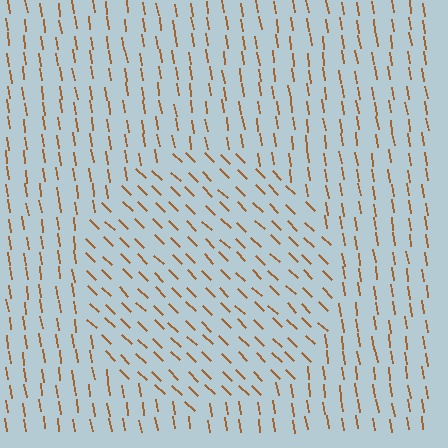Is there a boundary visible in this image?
Yes, there is a texture boundary formed by a change in line orientation.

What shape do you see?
I see a circle.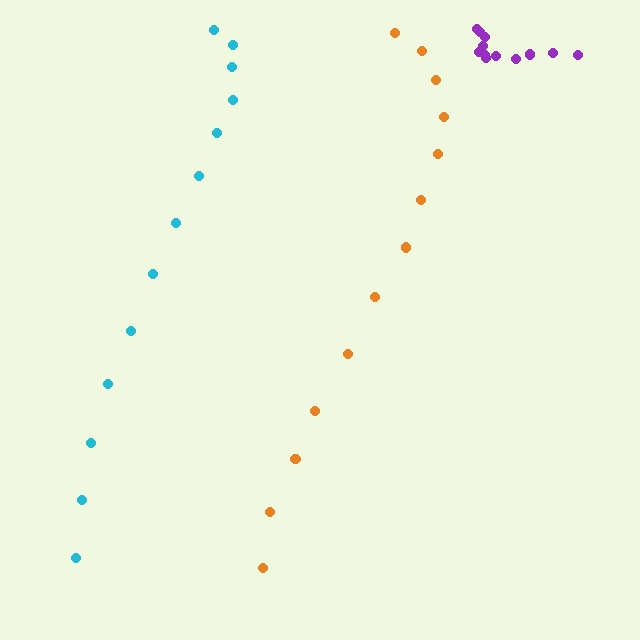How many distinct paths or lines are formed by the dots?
There are 3 distinct paths.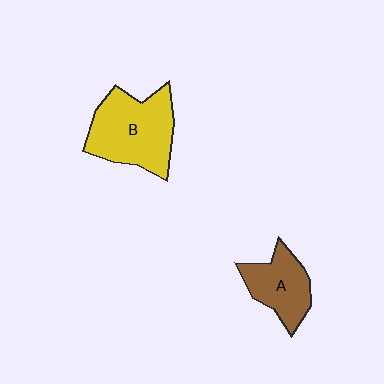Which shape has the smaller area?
Shape A (brown).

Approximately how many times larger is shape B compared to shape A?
Approximately 1.6 times.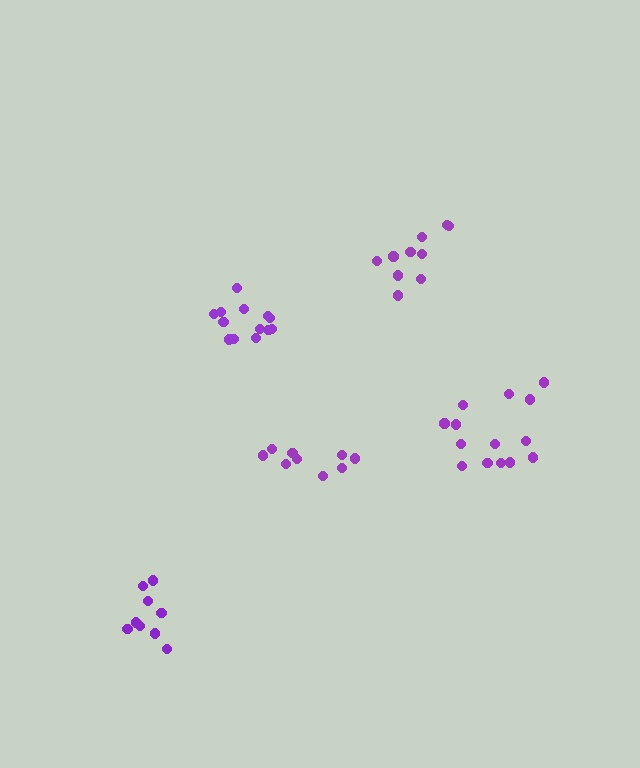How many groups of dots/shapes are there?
There are 5 groups.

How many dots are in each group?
Group 1: 10 dots, Group 2: 9 dots, Group 3: 9 dots, Group 4: 13 dots, Group 5: 14 dots (55 total).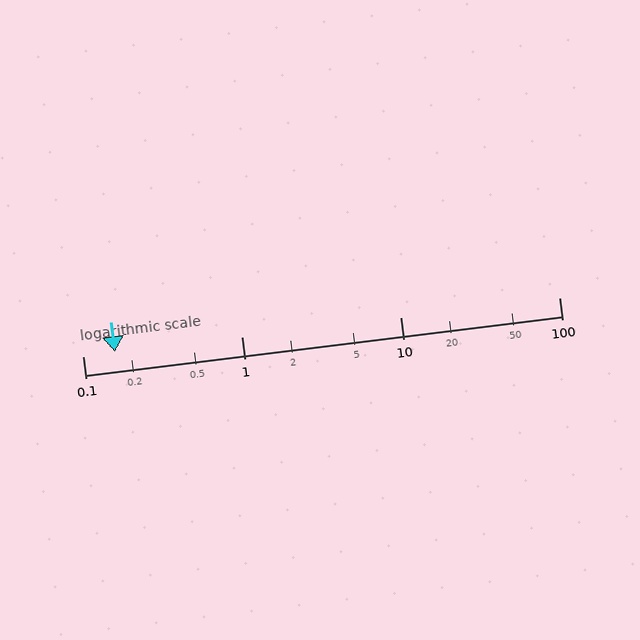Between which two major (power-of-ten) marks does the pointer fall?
The pointer is between 0.1 and 1.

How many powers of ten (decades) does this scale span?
The scale spans 3 decades, from 0.1 to 100.